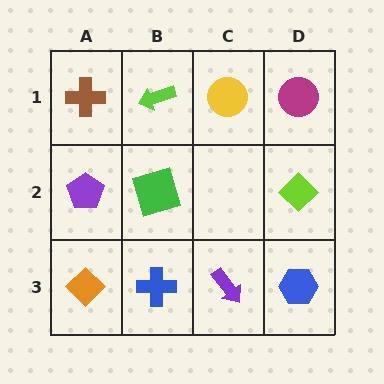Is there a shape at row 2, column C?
No, that cell is empty.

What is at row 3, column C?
A purple arrow.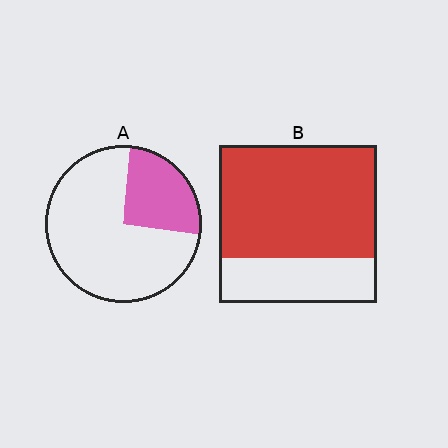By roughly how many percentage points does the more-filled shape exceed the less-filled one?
By roughly 45 percentage points (B over A).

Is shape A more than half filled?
No.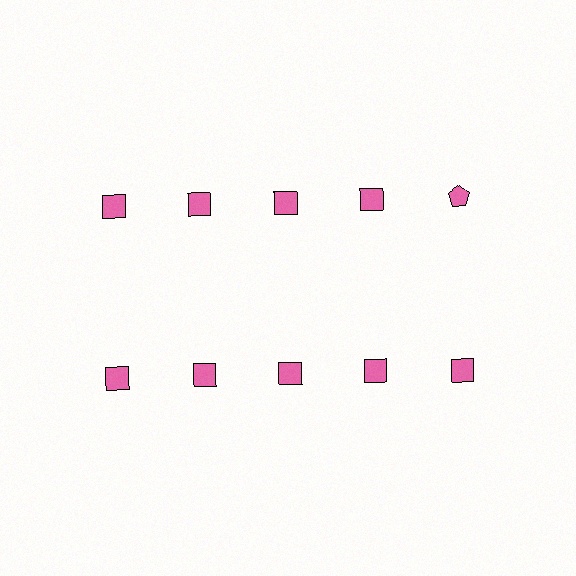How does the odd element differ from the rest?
It has a different shape: pentagon instead of square.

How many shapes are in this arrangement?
There are 10 shapes arranged in a grid pattern.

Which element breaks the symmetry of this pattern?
The pink pentagon in the top row, rightmost column breaks the symmetry. All other shapes are pink squares.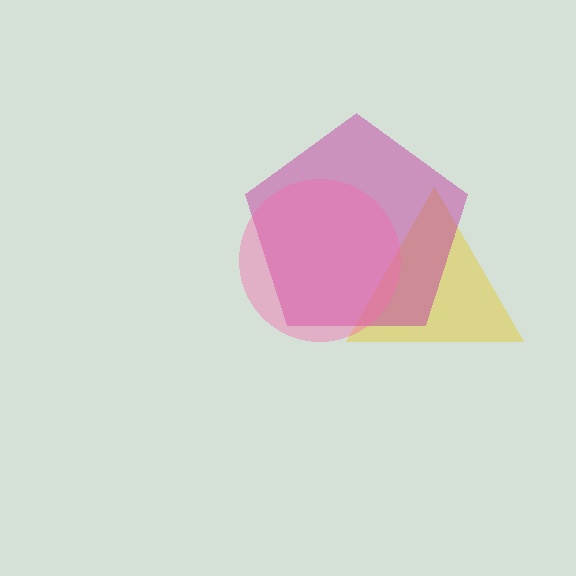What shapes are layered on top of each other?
The layered shapes are: a yellow triangle, a magenta pentagon, a pink circle.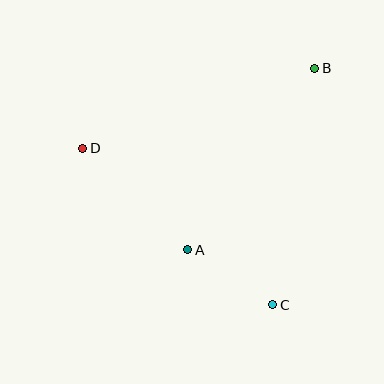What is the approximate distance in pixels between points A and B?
The distance between A and B is approximately 222 pixels.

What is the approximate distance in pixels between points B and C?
The distance between B and C is approximately 240 pixels.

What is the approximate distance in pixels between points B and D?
The distance between B and D is approximately 245 pixels.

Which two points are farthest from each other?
Points C and D are farthest from each other.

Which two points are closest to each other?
Points A and C are closest to each other.